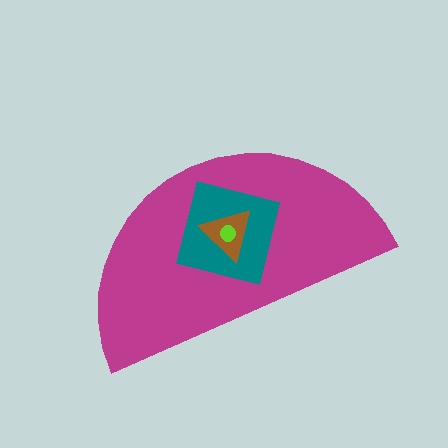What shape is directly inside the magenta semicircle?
The teal square.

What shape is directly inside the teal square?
The brown triangle.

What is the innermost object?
The lime circle.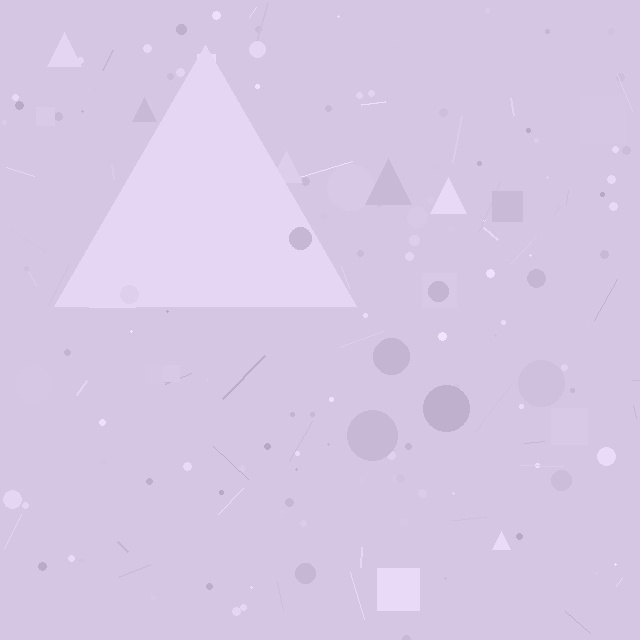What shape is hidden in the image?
A triangle is hidden in the image.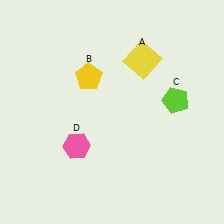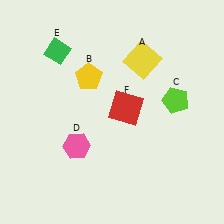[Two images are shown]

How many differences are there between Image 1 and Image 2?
There are 2 differences between the two images.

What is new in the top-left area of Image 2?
A green diamond (E) was added in the top-left area of Image 2.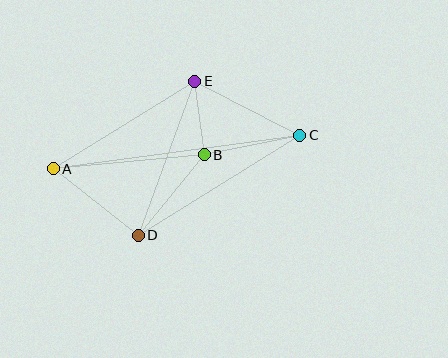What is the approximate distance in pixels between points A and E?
The distance between A and E is approximately 166 pixels.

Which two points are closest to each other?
Points B and E are closest to each other.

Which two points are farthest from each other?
Points A and C are farthest from each other.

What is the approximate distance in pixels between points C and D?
The distance between C and D is approximately 190 pixels.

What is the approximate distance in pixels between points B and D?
The distance between B and D is approximately 104 pixels.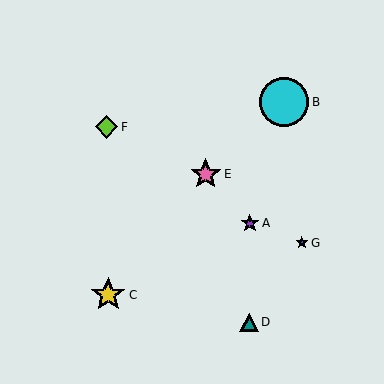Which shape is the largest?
The cyan circle (labeled B) is the largest.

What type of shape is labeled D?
Shape D is a teal triangle.